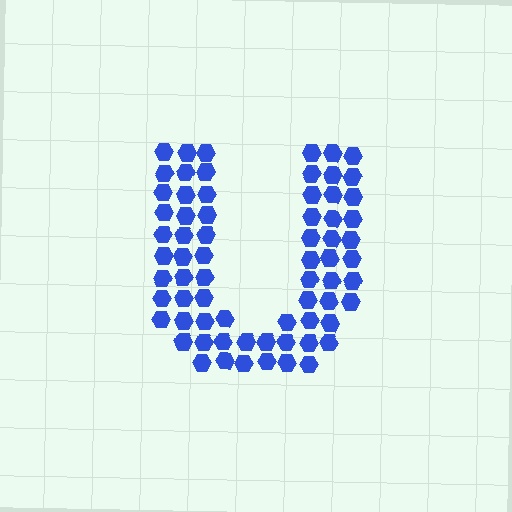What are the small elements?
The small elements are hexagons.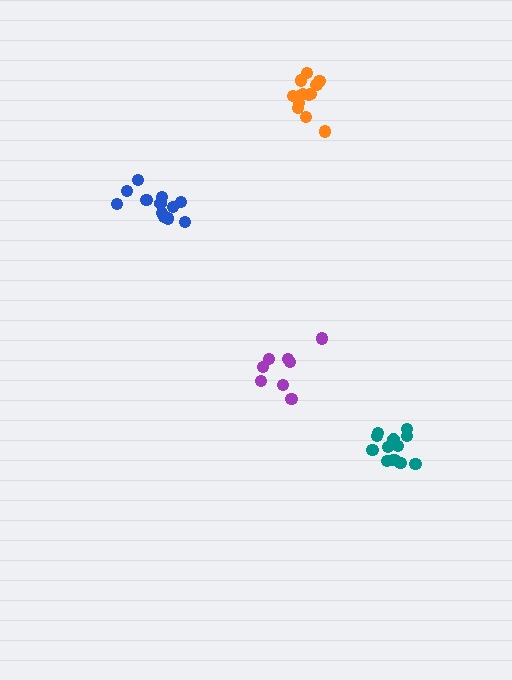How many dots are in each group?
Group 1: 13 dots, Group 2: 8 dots, Group 3: 14 dots, Group 4: 13 dots (48 total).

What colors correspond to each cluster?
The clusters are colored: teal, purple, orange, blue.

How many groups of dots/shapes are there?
There are 4 groups.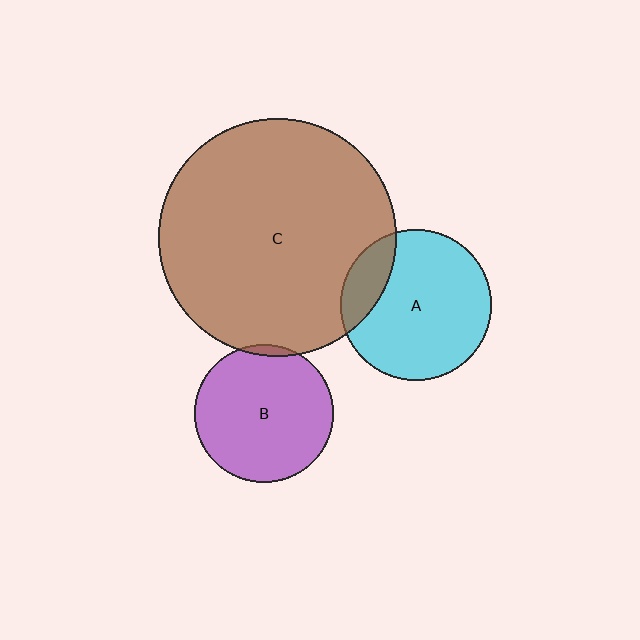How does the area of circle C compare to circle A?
Approximately 2.5 times.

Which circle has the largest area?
Circle C (brown).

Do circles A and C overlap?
Yes.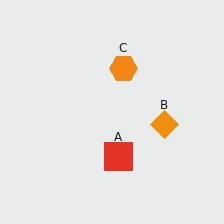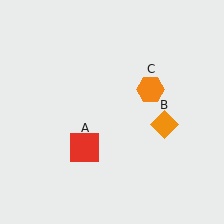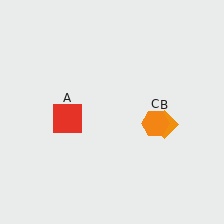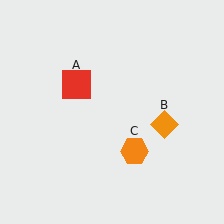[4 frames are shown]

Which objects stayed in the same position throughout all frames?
Orange diamond (object B) remained stationary.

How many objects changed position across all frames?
2 objects changed position: red square (object A), orange hexagon (object C).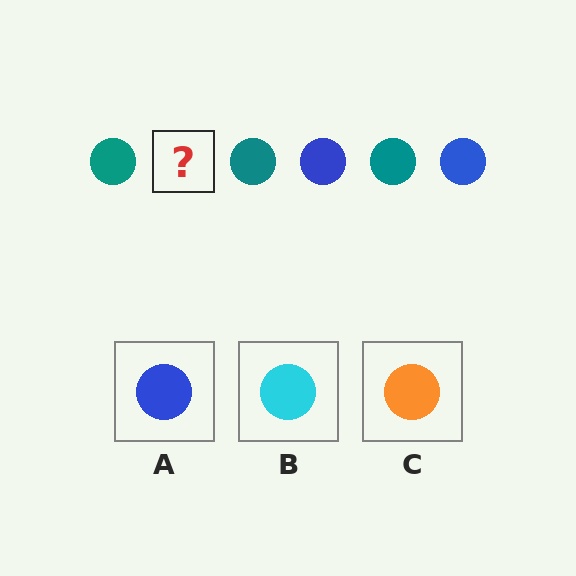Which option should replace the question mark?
Option A.